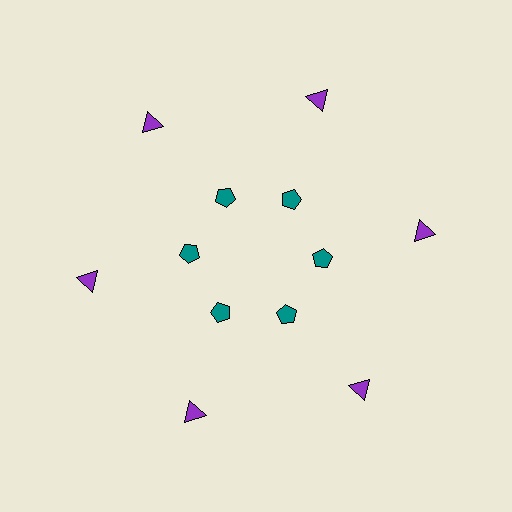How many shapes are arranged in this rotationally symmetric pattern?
There are 12 shapes, arranged in 6 groups of 2.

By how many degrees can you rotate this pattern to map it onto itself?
The pattern maps onto itself every 60 degrees of rotation.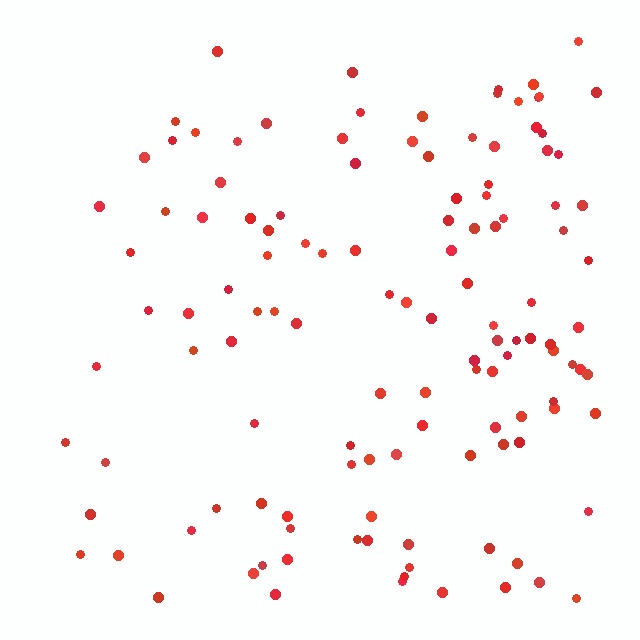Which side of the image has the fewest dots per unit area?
The left.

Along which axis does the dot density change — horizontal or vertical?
Horizontal.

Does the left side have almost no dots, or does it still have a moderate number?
Still a moderate number, just noticeably fewer than the right.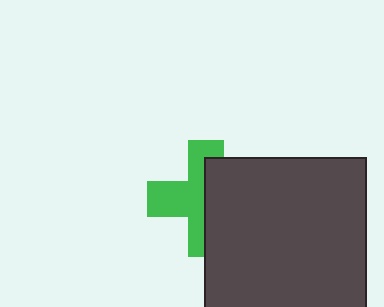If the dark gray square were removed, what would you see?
You would see the complete green cross.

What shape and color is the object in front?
The object in front is a dark gray square.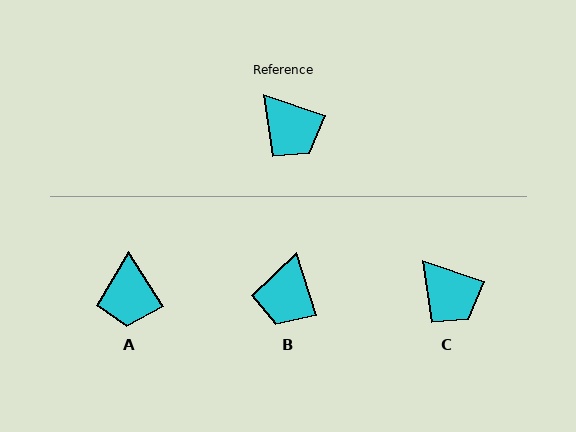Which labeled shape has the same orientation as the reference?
C.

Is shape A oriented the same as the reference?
No, it is off by about 39 degrees.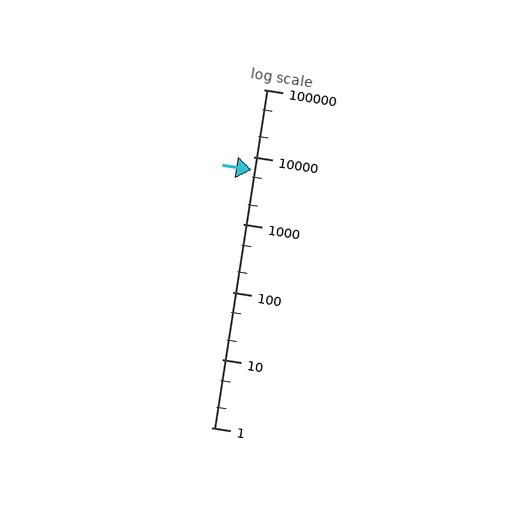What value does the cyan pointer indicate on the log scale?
The pointer indicates approximately 6500.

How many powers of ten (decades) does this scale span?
The scale spans 5 decades, from 1 to 100000.